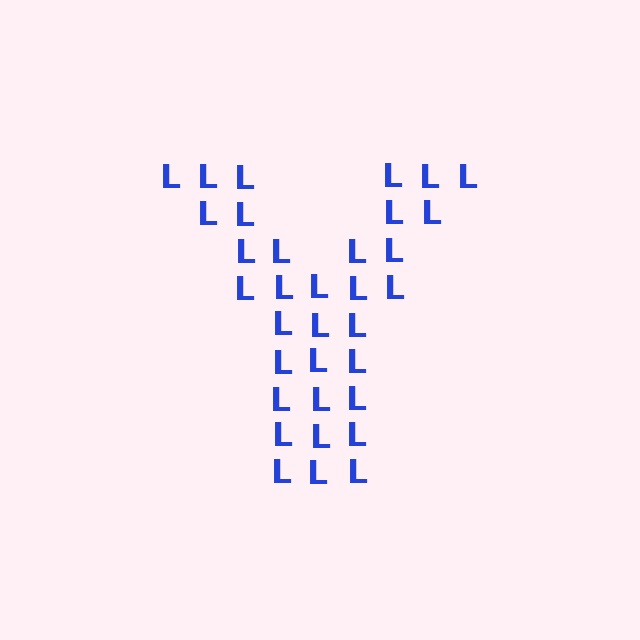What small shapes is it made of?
It is made of small letter L's.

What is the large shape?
The large shape is the letter Y.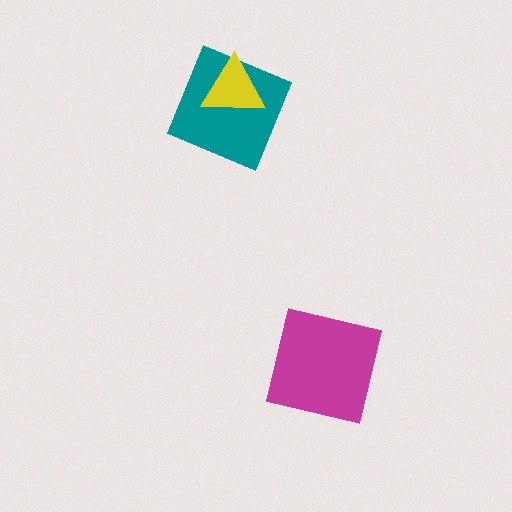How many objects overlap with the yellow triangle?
1 object overlaps with the yellow triangle.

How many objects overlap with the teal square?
1 object overlaps with the teal square.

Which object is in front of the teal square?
The yellow triangle is in front of the teal square.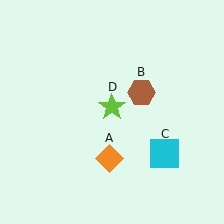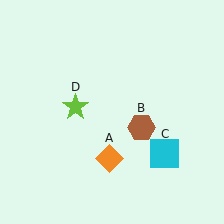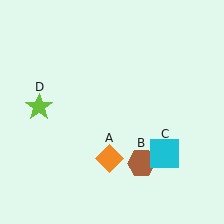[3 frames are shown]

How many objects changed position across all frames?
2 objects changed position: brown hexagon (object B), lime star (object D).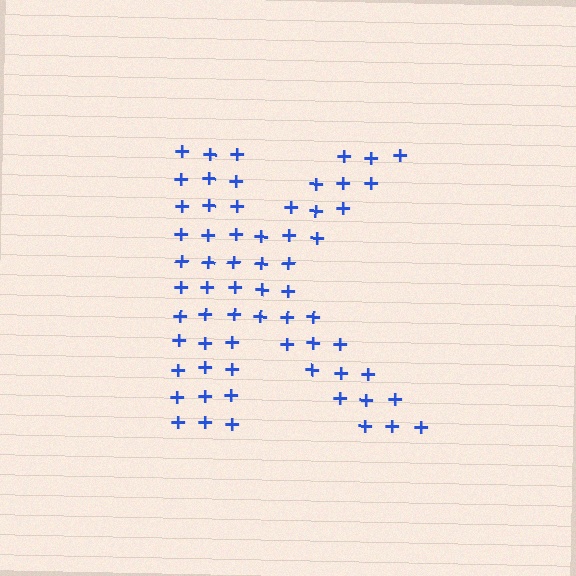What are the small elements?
The small elements are plus signs.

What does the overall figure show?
The overall figure shows the letter K.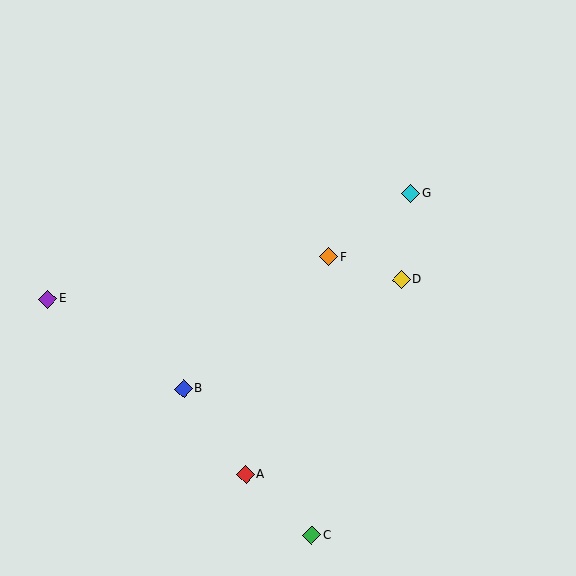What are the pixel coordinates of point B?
Point B is at (184, 389).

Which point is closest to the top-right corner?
Point G is closest to the top-right corner.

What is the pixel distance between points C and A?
The distance between C and A is 90 pixels.